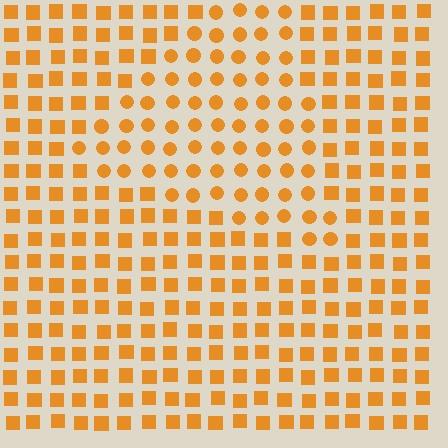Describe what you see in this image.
The image is filled with small orange elements arranged in a uniform grid. A triangle-shaped region contains circles, while the surrounding area contains squares. The boundary is defined purely by the change in element shape.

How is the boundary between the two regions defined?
The boundary is defined by a change in element shape: circles inside vs. squares outside. All elements share the same color and spacing.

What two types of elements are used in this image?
The image uses circles inside the triangle region and squares outside it.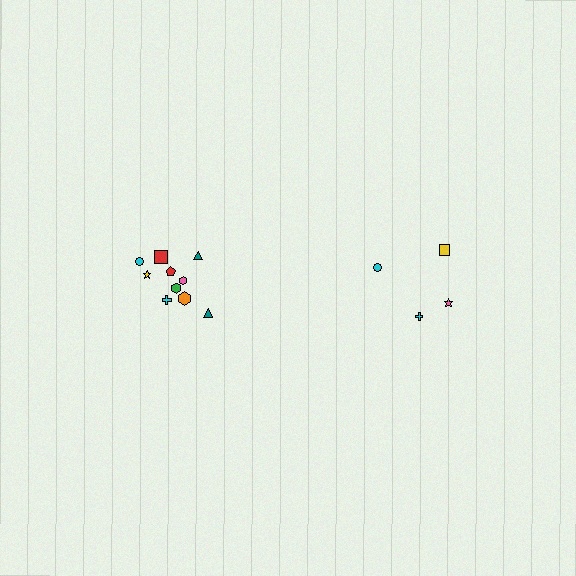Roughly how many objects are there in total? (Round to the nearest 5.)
Roughly 15 objects in total.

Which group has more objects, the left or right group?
The left group.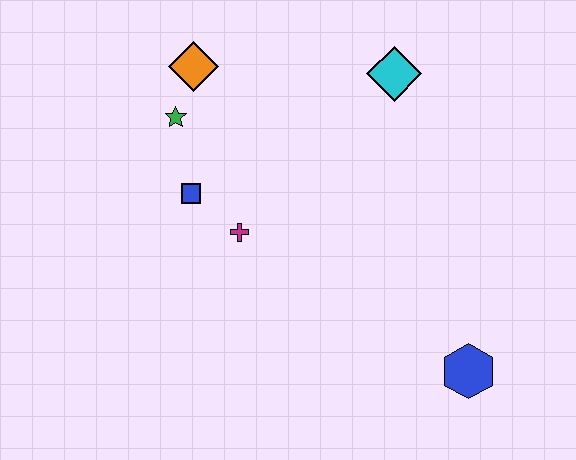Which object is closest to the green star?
The orange diamond is closest to the green star.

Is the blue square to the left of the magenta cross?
Yes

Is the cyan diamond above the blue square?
Yes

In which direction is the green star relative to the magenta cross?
The green star is above the magenta cross.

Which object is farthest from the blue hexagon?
The orange diamond is farthest from the blue hexagon.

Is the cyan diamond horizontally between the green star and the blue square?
No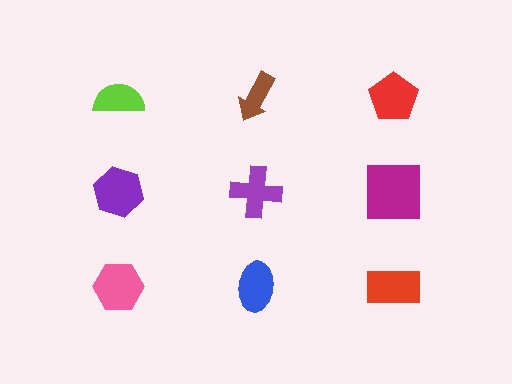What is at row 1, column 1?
A lime semicircle.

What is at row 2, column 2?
A purple cross.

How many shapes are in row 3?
3 shapes.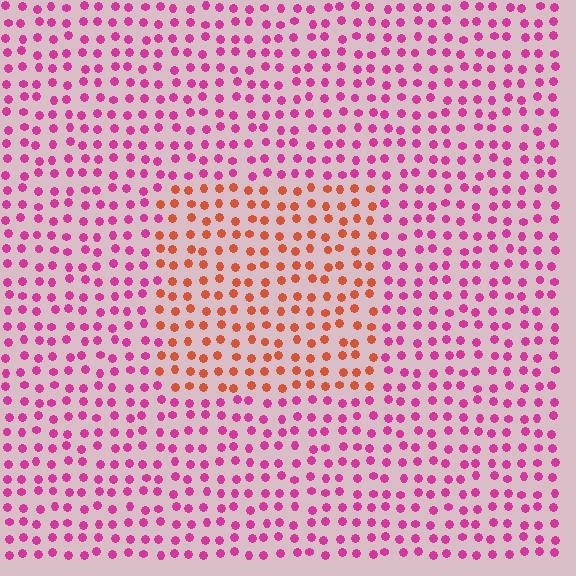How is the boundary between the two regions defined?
The boundary is defined purely by a slight shift in hue (about 51 degrees). Spacing, size, and orientation are identical on both sides.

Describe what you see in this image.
The image is filled with small magenta elements in a uniform arrangement. A rectangle-shaped region is visible where the elements are tinted to a slightly different hue, forming a subtle color boundary.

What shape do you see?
I see a rectangle.